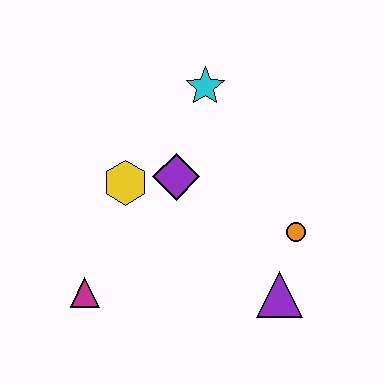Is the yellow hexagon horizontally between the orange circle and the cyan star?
No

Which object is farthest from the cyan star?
The magenta triangle is farthest from the cyan star.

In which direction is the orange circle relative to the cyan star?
The orange circle is below the cyan star.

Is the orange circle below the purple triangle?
No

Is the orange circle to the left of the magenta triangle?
No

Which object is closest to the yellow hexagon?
The purple diamond is closest to the yellow hexagon.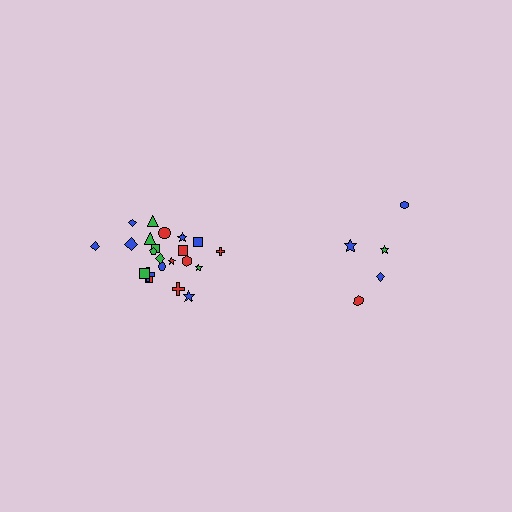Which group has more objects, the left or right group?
The left group.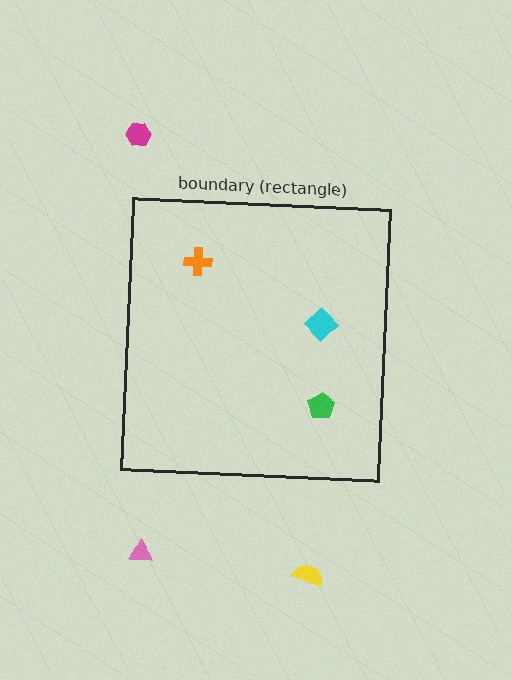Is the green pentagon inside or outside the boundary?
Inside.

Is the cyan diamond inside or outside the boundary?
Inside.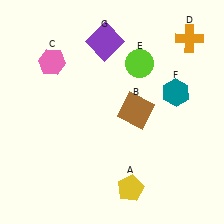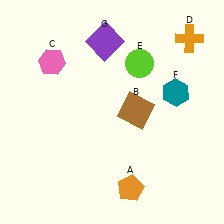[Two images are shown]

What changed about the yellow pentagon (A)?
In Image 1, A is yellow. In Image 2, it changed to orange.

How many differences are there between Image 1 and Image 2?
There is 1 difference between the two images.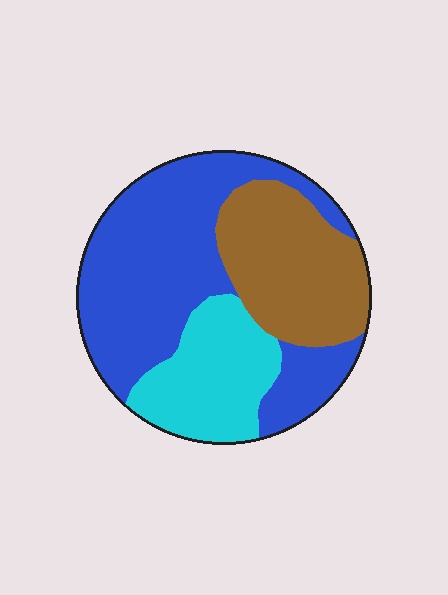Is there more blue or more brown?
Blue.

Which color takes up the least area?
Cyan, at roughly 20%.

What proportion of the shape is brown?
Brown covers around 30% of the shape.